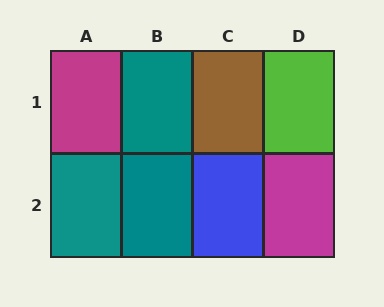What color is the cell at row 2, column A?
Teal.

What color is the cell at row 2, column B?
Teal.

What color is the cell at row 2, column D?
Magenta.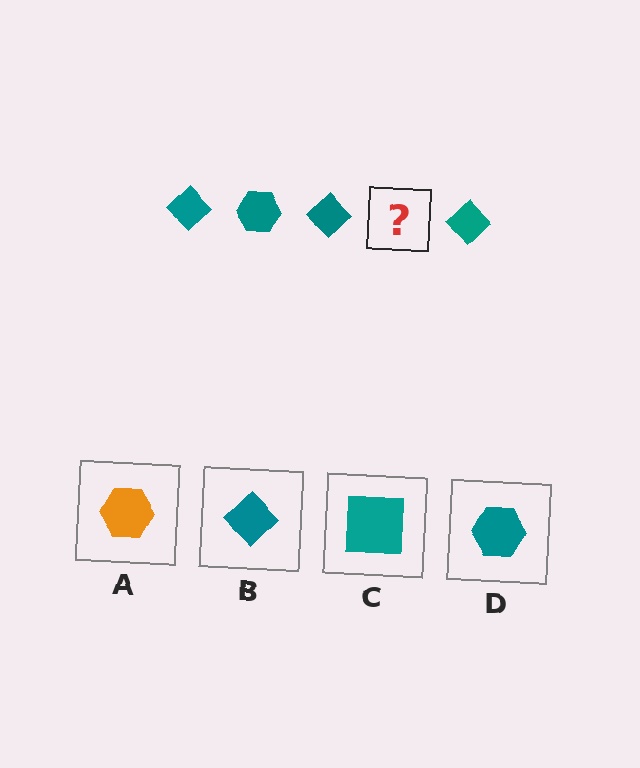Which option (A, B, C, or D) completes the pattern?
D.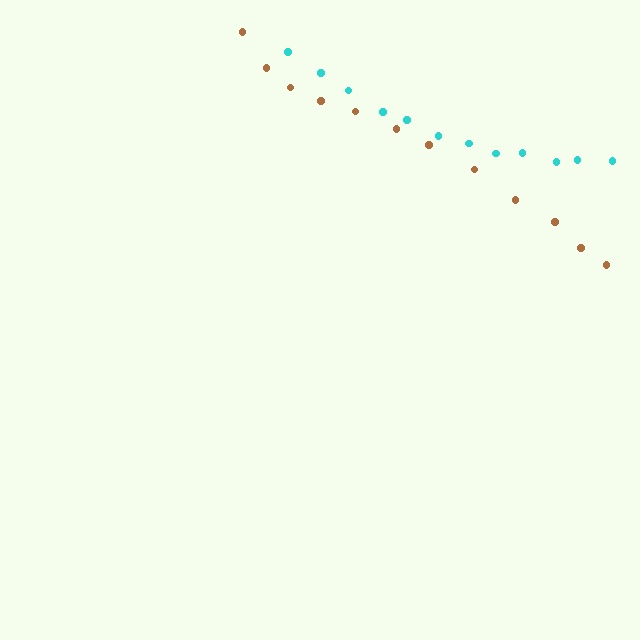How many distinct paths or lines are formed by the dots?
There are 2 distinct paths.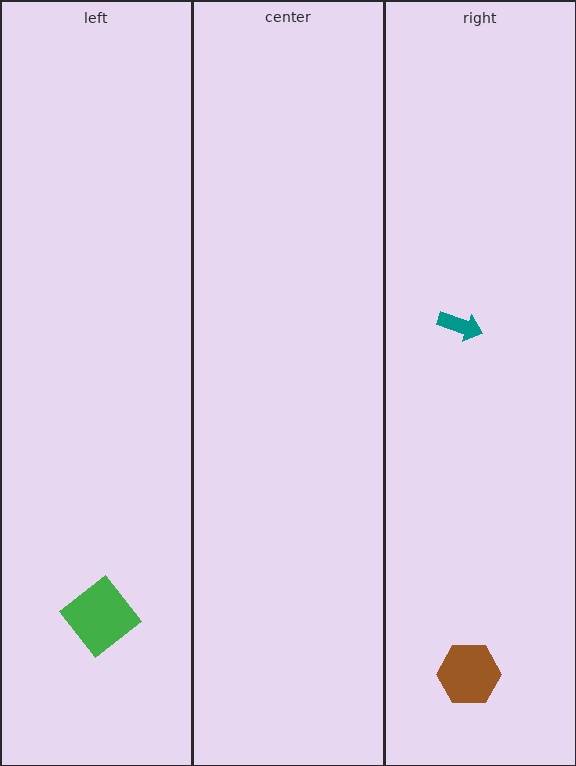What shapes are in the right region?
The teal arrow, the brown hexagon.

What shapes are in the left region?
The green diamond.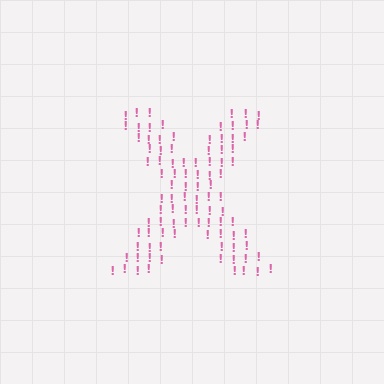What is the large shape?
The large shape is the letter X.